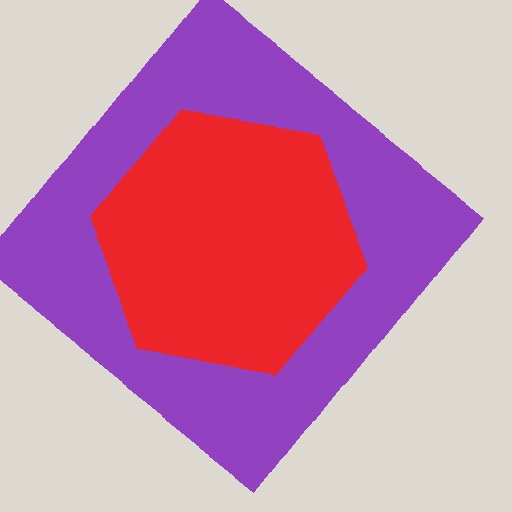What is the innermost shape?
The red hexagon.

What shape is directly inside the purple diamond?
The red hexagon.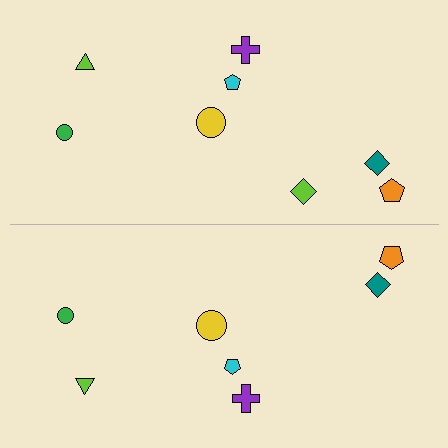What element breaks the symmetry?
A lime diamond is missing from the bottom side.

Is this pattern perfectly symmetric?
No, the pattern is not perfectly symmetric. A lime diamond is missing from the bottom side.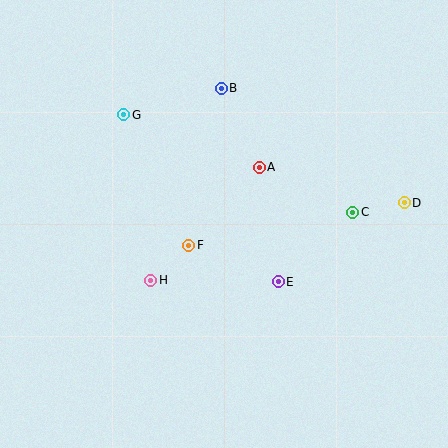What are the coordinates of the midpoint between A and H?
The midpoint between A and H is at (205, 224).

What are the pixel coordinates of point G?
Point G is at (124, 115).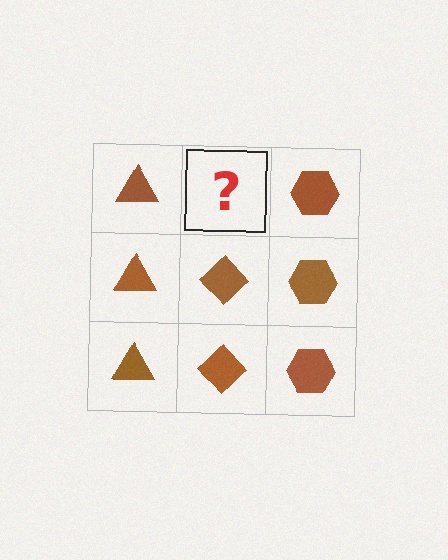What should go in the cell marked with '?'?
The missing cell should contain a brown diamond.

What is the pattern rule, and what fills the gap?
The rule is that each column has a consistent shape. The gap should be filled with a brown diamond.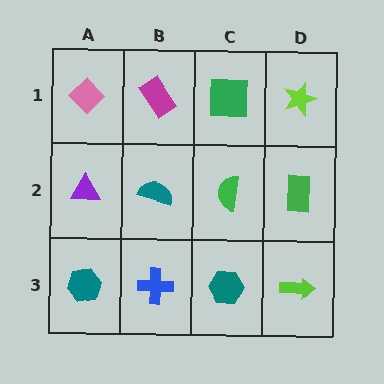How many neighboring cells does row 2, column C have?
4.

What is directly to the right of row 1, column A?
A magenta rectangle.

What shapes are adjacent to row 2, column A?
A pink diamond (row 1, column A), a teal hexagon (row 3, column A), a teal semicircle (row 2, column B).